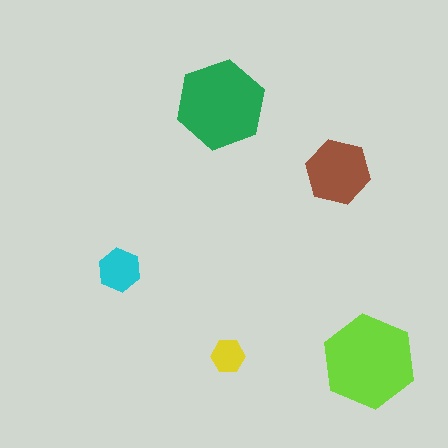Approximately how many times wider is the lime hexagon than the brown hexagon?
About 1.5 times wider.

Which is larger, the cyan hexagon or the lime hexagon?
The lime one.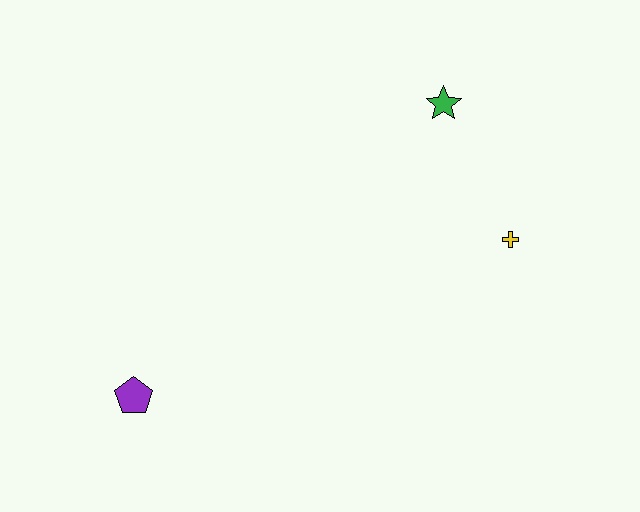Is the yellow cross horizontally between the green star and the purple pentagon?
No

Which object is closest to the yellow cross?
The green star is closest to the yellow cross.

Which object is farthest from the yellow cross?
The purple pentagon is farthest from the yellow cross.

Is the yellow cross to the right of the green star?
Yes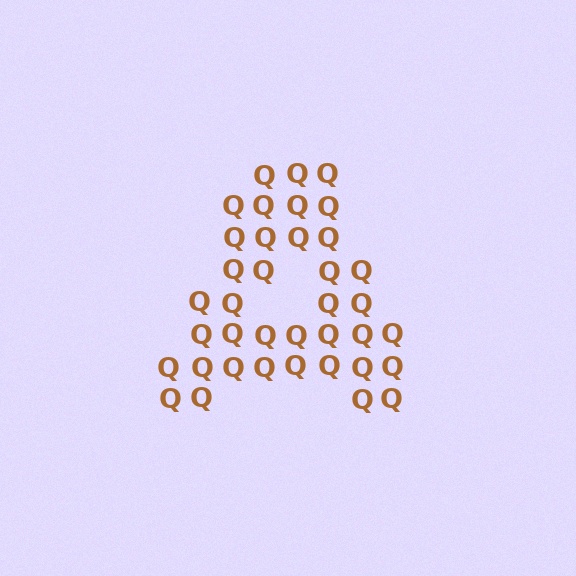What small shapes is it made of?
It is made of small letter Q's.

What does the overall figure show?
The overall figure shows the letter A.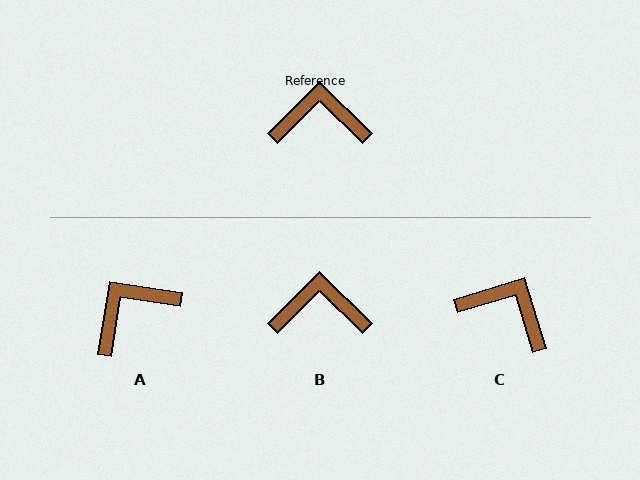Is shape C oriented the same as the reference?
No, it is off by about 28 degrees.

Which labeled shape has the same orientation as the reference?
B.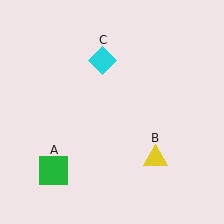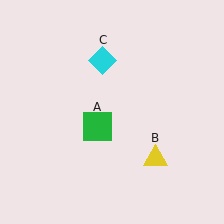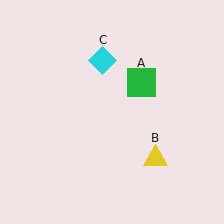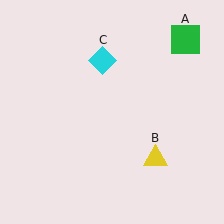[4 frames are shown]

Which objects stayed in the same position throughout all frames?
Yellow triangle (object B) and cyan diamond (object C) remained stationary.